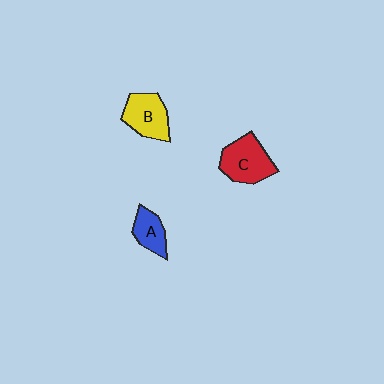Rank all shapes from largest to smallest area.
From largest to smallest: C (red), B (yellow), A (blue).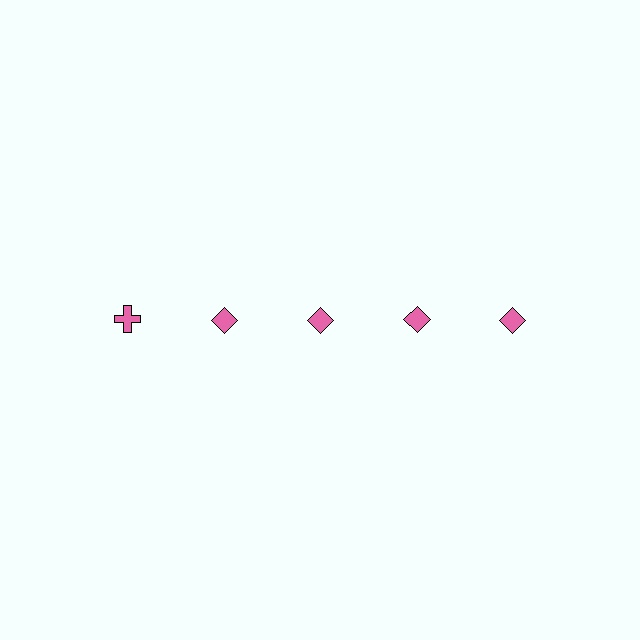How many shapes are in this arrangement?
There are 5 shapes arranged in a grid pattern.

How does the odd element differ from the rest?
It has a different shape: cross instead of diamond.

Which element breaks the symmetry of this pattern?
The pink cross in the top row, leftmost column breaks the symmetry. All other shapes are pink diamonds.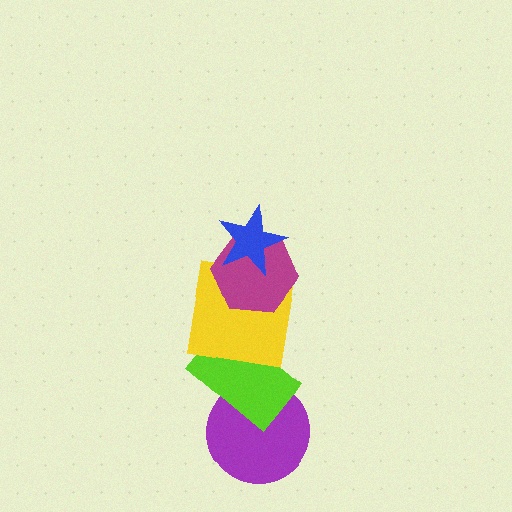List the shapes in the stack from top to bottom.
From top to bottom: the blue star, the magenta hexagon, the yellow square, the lime rectangle, the purple circle.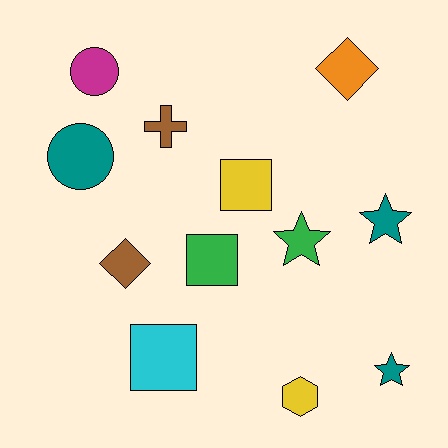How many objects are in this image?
There are 12 objects.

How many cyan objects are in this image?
There is 1 cyan object.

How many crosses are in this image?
There is 1 cross.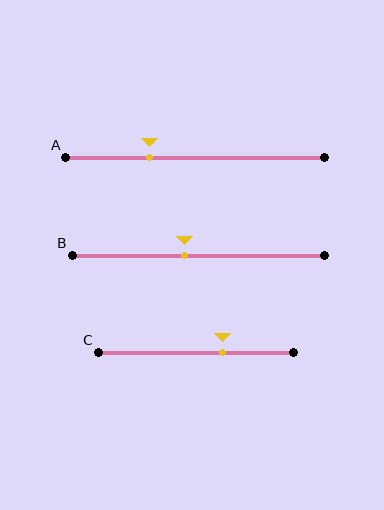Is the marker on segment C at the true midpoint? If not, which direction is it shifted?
No, the marker on segment C is shifted to the right by about 13% of the segment length.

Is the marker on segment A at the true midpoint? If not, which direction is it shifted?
No, the marker on segment A is shifted to the left by about 17% of the segment length.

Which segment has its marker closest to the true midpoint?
Segment B has its marker closest to the true midpoint.